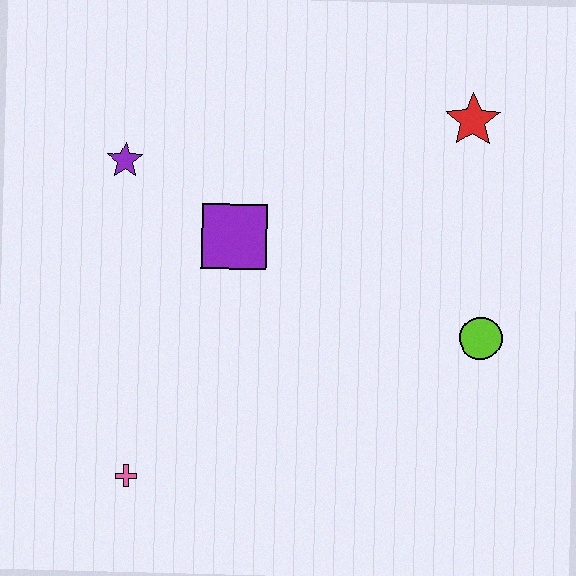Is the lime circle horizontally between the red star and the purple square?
No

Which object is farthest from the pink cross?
The red star is farthest from the pink cross.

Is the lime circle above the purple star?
No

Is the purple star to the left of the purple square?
Yes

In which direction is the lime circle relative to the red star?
The lime circle is below the red star.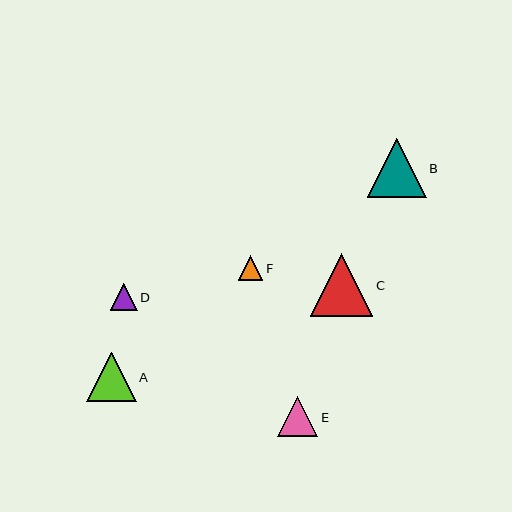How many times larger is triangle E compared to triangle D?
Triangle E is approximately 1.5 times the size of triangle D.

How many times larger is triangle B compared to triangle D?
Triangle B is approximately 2.2 times the size of triangle D.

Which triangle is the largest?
Triangle C is the largest with a size of approximately 62 pixels.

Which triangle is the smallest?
Triangle F is the smallest with a size of approximately 24 pixels.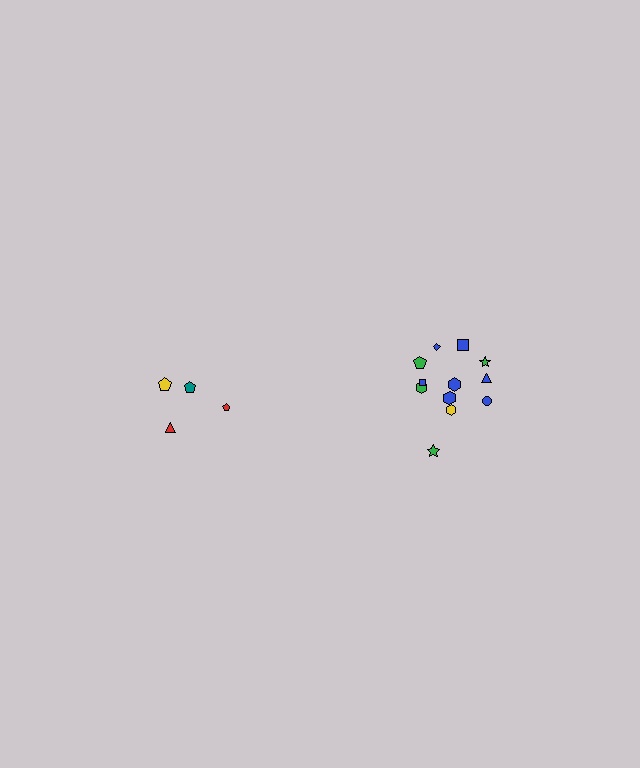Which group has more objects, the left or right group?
The right group.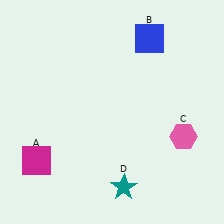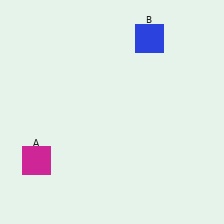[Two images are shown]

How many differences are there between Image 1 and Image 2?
There are 2 differences between the two images.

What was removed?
The pink hexagon (C), the teal star (D) were removed in Image 2.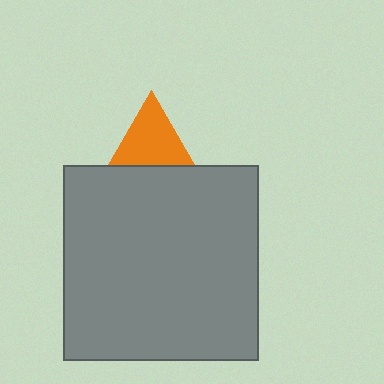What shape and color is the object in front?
The object in front is a gray square.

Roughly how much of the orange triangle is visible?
About half of it is visible (roughly 60%).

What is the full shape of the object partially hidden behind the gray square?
The partially hidden object is an orange triangle.